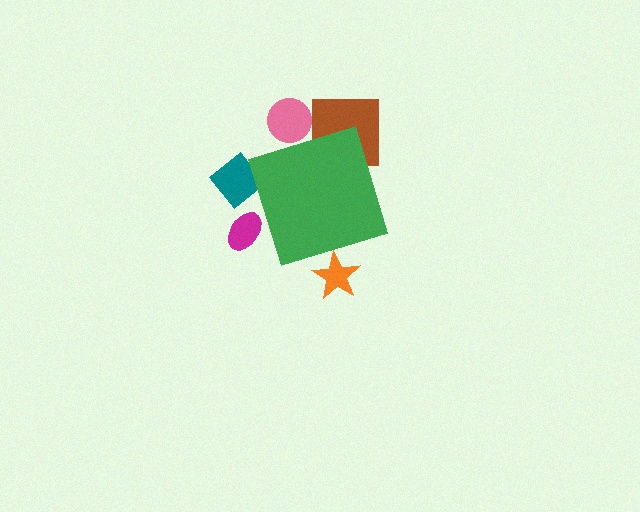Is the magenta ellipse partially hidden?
Yes, the magenta ellipse is partially hidden behind the green diamond.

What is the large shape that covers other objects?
A green diamond.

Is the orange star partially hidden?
Yes, the orange star is partially hidden behind the green diamond.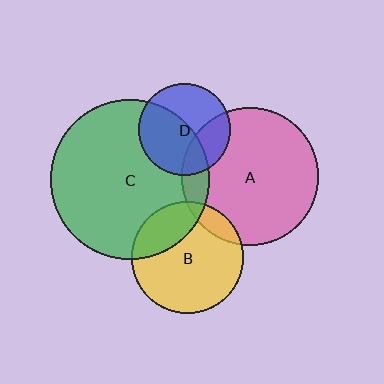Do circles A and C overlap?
Yes.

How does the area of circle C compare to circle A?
Approximately 1.3 times.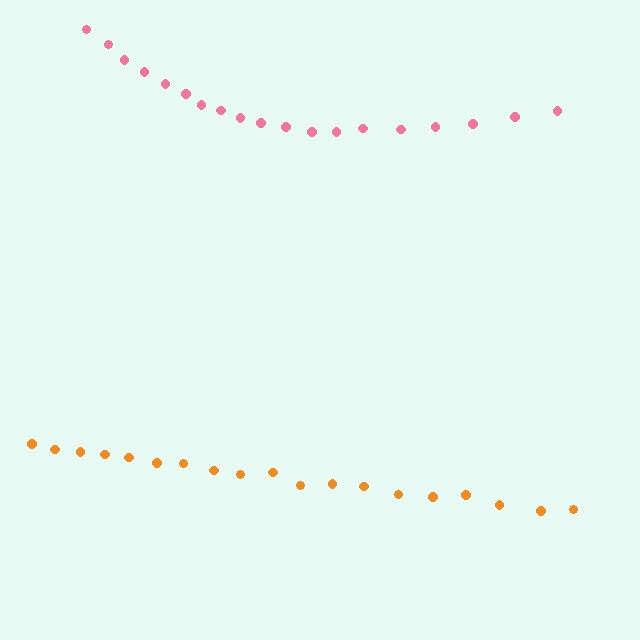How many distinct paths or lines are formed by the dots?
There are 2 distinct paths.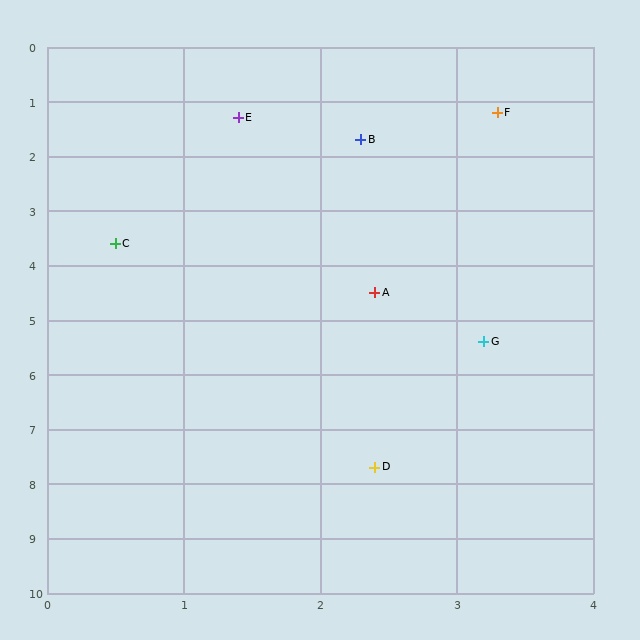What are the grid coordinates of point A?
Point A is at approximately (2.4, 4.5).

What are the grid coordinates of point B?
Point B is at approximately (2.3, 1.7).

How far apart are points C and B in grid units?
Points C and B are about 2.6 grid units apart.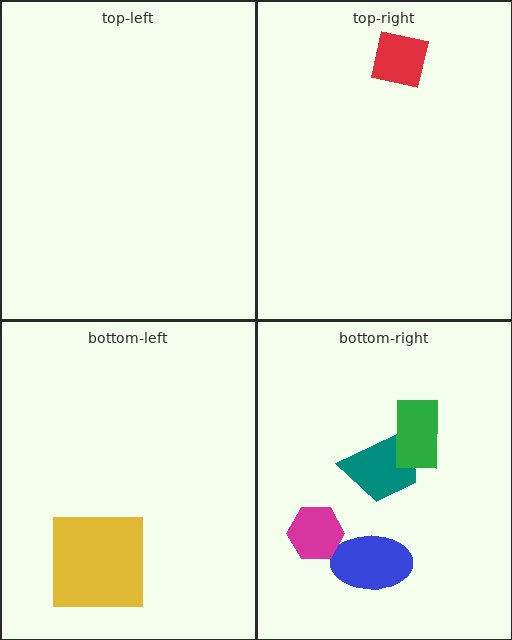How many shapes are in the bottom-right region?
4.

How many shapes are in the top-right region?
1.